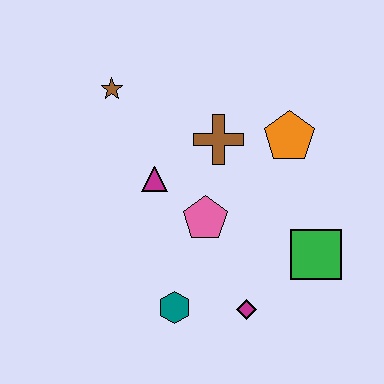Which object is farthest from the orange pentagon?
The teal hexagon is farthest from the orange pentagon.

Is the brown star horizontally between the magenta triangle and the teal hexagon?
No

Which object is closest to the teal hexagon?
The magenta diamond is closest to the teal hexagon.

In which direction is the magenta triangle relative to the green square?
The magenta triangle is to the left of the green square.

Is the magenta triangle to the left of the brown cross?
Yes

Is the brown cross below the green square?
No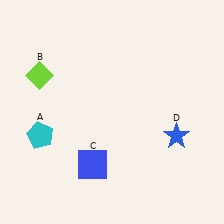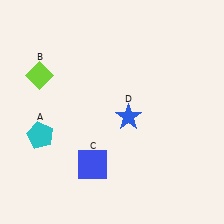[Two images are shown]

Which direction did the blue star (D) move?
The blue star (D) moved left.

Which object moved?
The blue star (D) moved left.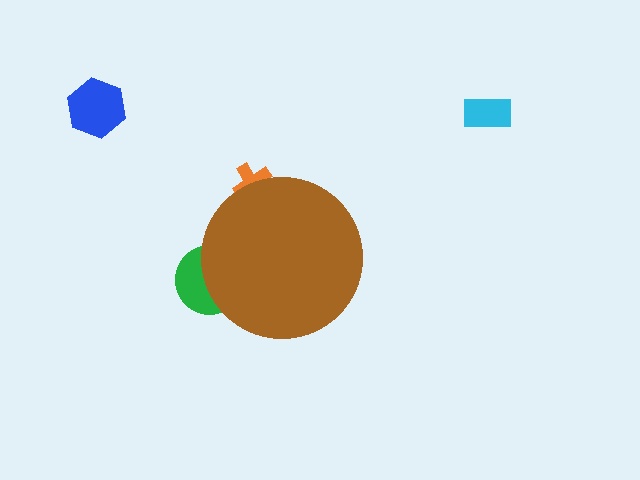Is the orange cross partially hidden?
Yes, the orange cross is partially hidden behind the brown circle.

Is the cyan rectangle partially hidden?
No, the cyan rectangle is fully visible.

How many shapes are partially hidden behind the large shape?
2 shapes are partially hidden.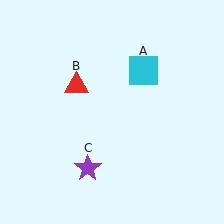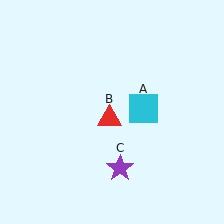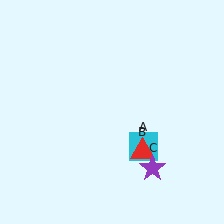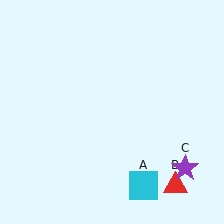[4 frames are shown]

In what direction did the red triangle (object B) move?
The red triangle (object B) moved down and to the right.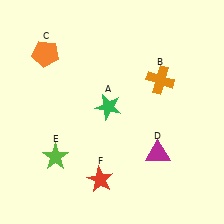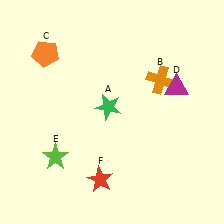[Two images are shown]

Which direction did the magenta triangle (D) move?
The magenta triangle (D) moved up.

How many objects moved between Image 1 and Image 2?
1 object moved between the two images.